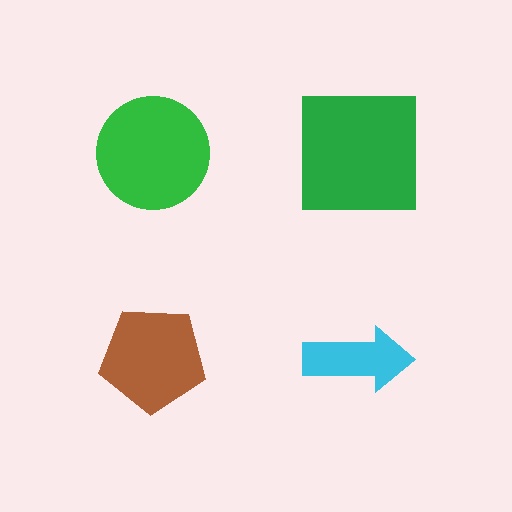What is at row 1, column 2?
A green square.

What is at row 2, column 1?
A brown pentagon.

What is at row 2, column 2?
A cyan arrow.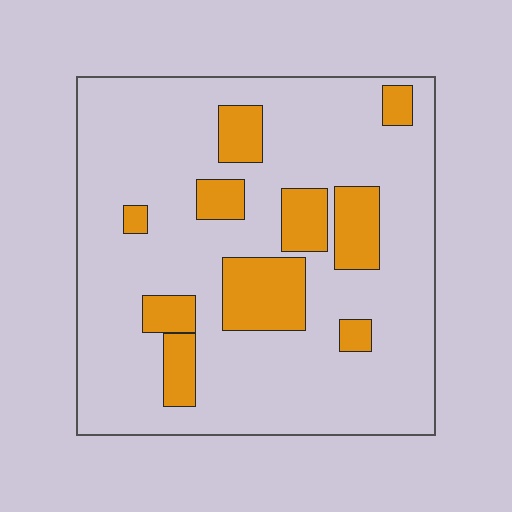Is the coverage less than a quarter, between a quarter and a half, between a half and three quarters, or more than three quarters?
Less than a quarter.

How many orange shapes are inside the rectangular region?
10.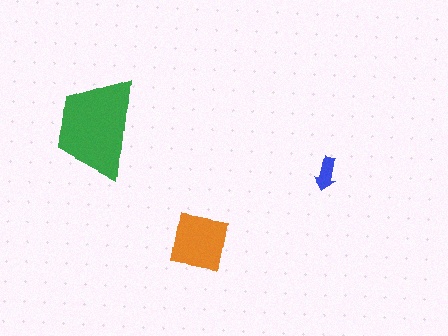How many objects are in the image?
There are 3 objects in the image.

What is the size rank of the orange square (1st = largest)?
2nd.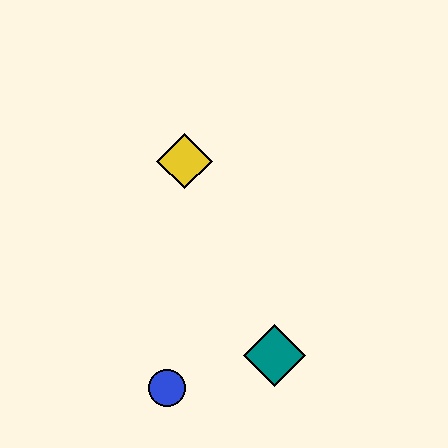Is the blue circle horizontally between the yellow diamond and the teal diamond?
No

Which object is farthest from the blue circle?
The yellow diamond is farthest from the blue circle.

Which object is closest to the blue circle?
The teal diamond is closest to the blue circle.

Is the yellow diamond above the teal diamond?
Yes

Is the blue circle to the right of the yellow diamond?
No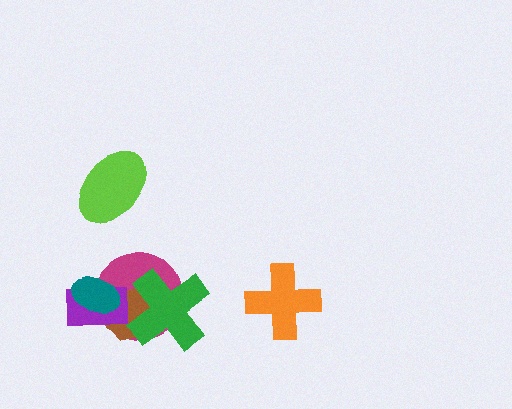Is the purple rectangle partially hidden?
Yes, it is partially covered by another shape.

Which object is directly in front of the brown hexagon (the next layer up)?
The purple rectangle is directly in front of the brown hexagon.